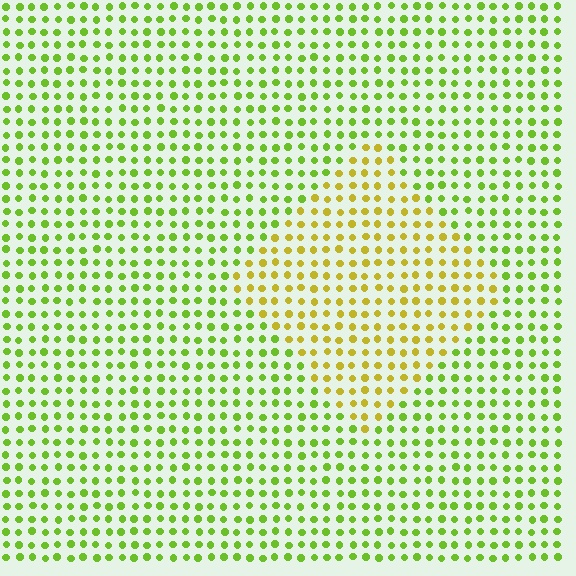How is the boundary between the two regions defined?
The boundary is defined purely by a slight shift in hue (about 38 degrees). Spacing, size, and orientation are identical on both sides.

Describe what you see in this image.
The image is filled with small lime elements in a uniform arrangement. A diamond-shaped region is visible where the elements are tinted to a slightly different hue, forming a subtle color boundary.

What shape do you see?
I see a diamond.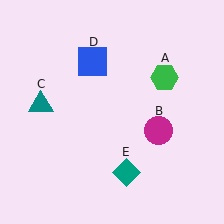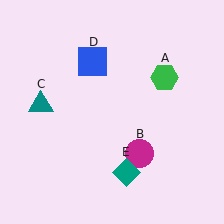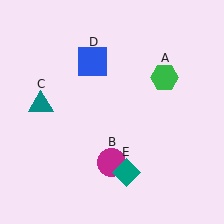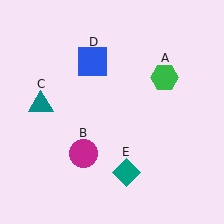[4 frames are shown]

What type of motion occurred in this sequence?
The magenta circle (object B) rotated clockwise around the center of the scene.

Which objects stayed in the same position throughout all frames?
Green hexagon (object A) and teal triangle (object C) and blue square (object D) and teal diamond (object E) remained stationary.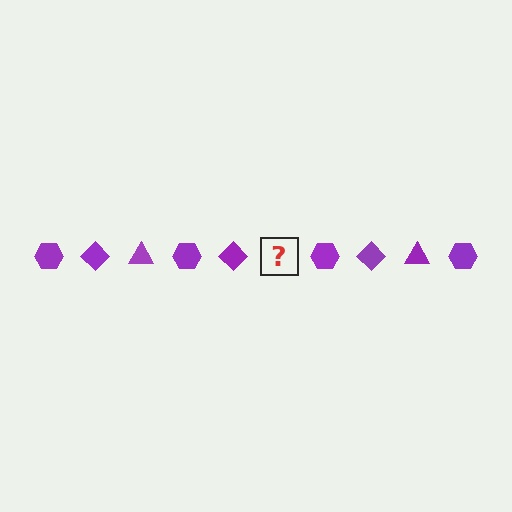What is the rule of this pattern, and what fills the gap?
The rule is that the pattern cycles through hexagon, diamond, triangle shapes in purple. The gap should be filled with a purple triangle.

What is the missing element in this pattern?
The missing element is a purple triangle.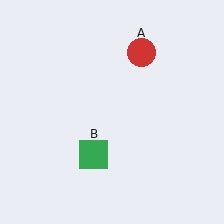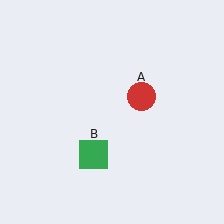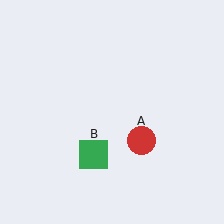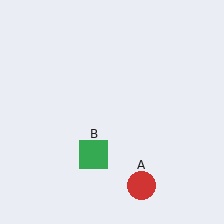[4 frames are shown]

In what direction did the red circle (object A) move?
The red circle (object A) moved down.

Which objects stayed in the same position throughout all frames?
Green square (object B) remained stationary.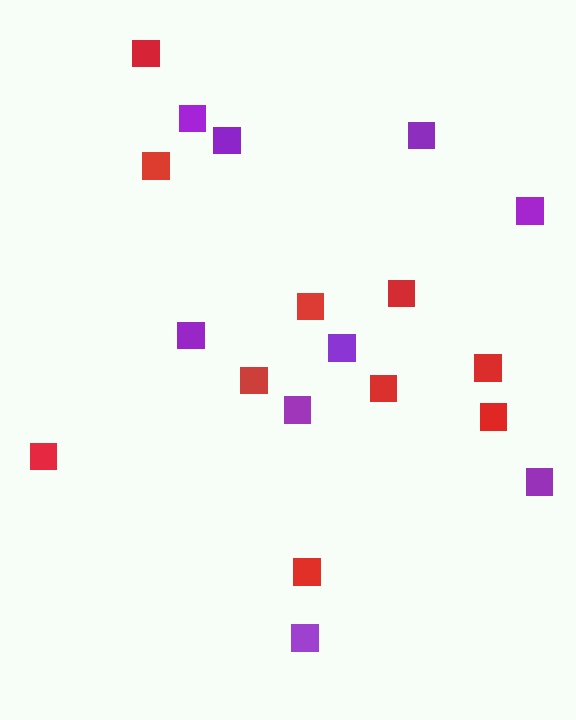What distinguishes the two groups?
There are 2 groups: one group of purple squares (9) and one group of red squares (10).